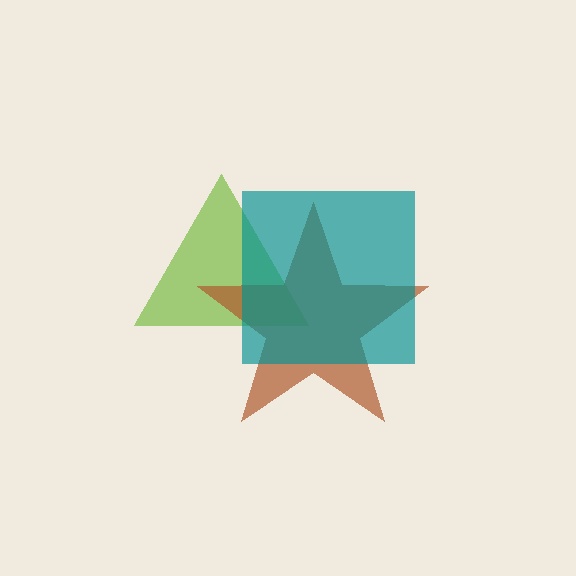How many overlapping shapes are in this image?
There are 3 overlapping shapes in the image.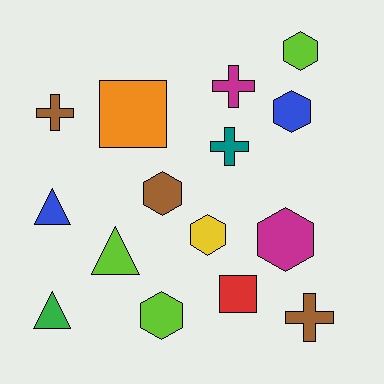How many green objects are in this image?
There is 1 green object.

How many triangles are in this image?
There are 3 triangles.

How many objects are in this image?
There are 15 objects.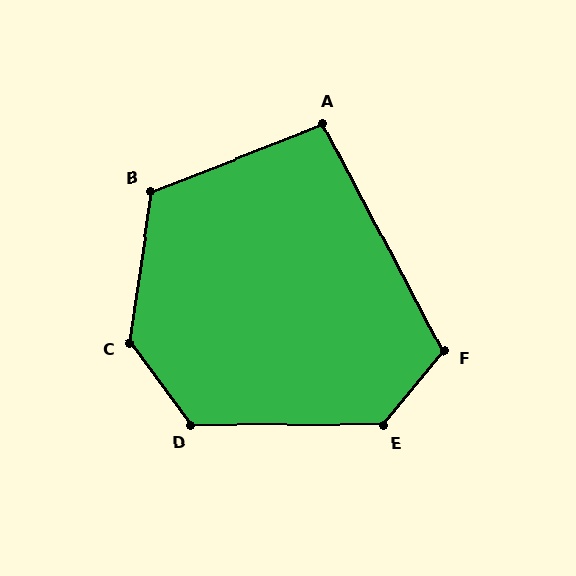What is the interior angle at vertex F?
Approximately 113 degrees (obtuse).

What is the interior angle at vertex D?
Approximately 127 degrees (obtuse).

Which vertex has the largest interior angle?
C, at approximately 135 degrees.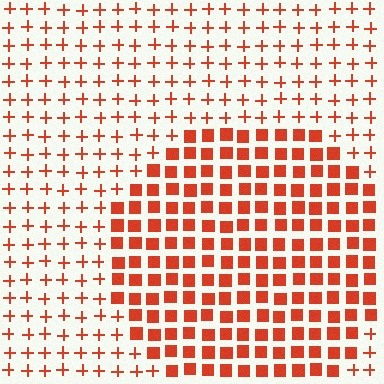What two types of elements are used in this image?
The image uses squares inside the circle region and plus signs outside it.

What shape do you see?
I see a circle.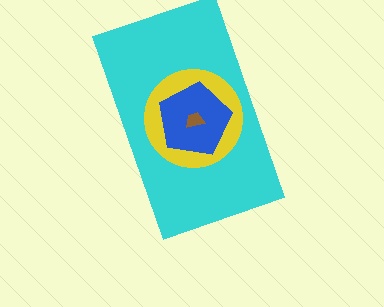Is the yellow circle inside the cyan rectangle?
Yes.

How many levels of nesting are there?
4.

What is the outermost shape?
The cyan rectangle.